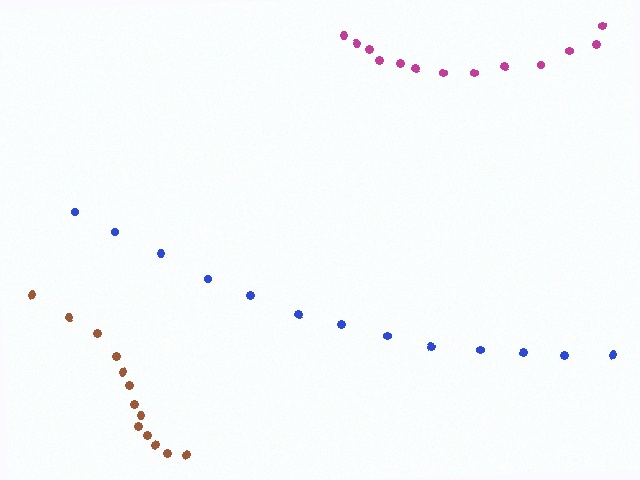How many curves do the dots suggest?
There are 3 distinct paths.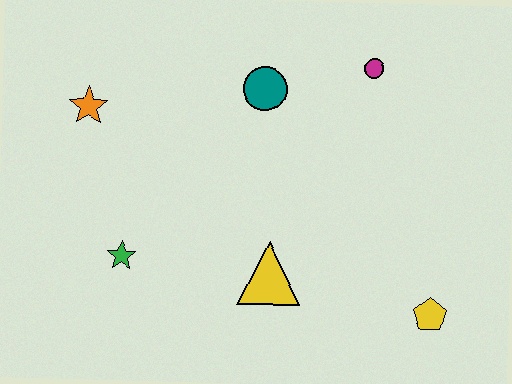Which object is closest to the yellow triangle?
The green star is closest to the yellow triangle.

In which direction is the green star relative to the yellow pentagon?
The green star is to the left of the yellow pentagon.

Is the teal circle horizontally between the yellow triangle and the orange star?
Yes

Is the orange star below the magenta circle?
Yes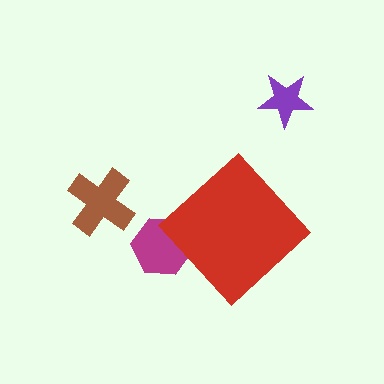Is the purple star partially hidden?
No, the purple star is fully visible.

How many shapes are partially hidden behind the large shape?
1 shape is partially hidden.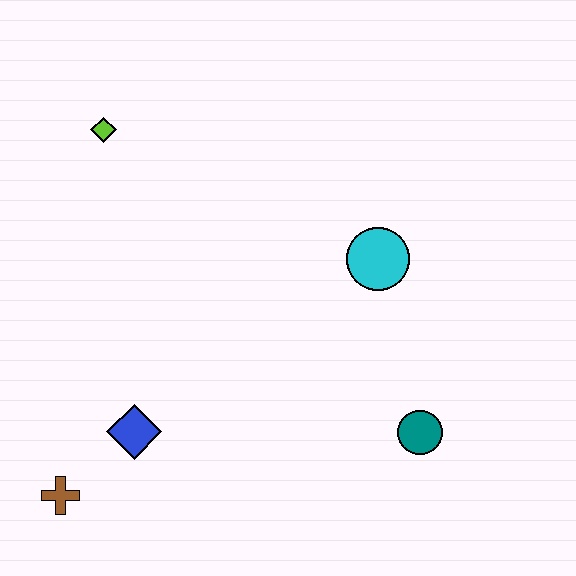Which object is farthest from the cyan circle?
The brown cross is farthest from the cyan circle.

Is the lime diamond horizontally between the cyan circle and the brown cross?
Yes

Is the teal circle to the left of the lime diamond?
No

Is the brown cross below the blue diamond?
Yes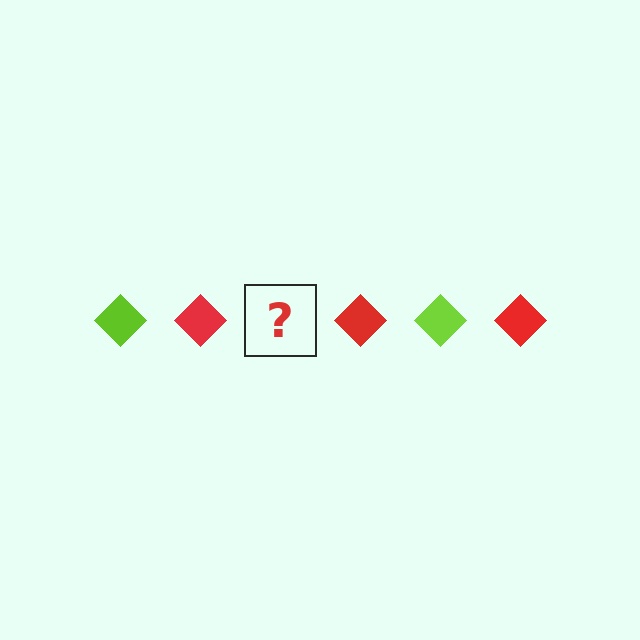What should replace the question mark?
The question mark should be replaced with a lime diamond.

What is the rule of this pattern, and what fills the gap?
The rule is that the pattern cycles through lime, red diamonds. The gap should be filled with a lime diamond.